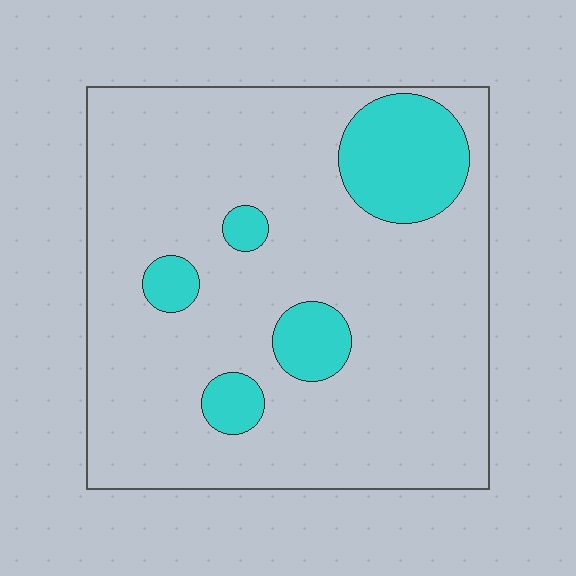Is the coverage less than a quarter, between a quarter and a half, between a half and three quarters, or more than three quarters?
Less than a quarter.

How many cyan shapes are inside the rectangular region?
5.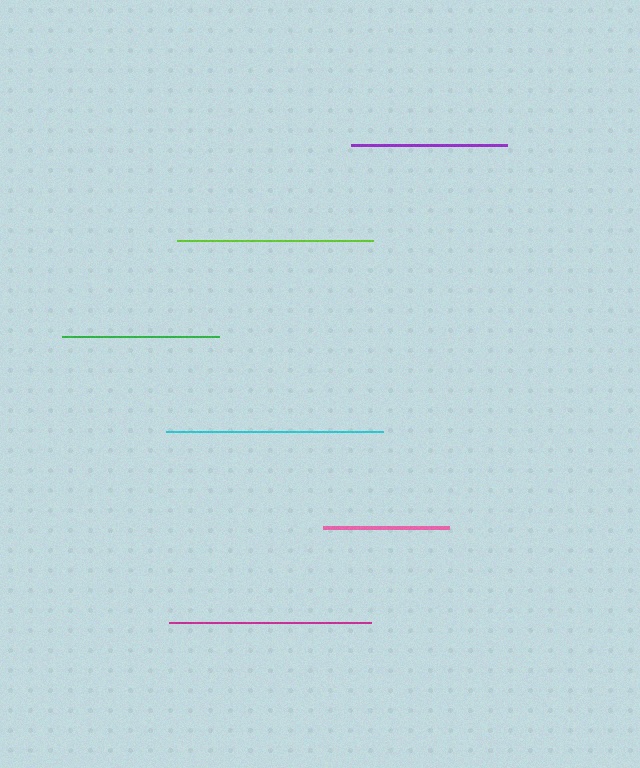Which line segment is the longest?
The cyan line is the longest at approximately 217 pixels.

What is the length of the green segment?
The green segment is approximately 156 pixels long.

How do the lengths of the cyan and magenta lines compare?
The cyan and magenta lines are approximately the same length.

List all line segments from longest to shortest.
From longest to shortest: cyan, magenta, lime, green, purple, pink.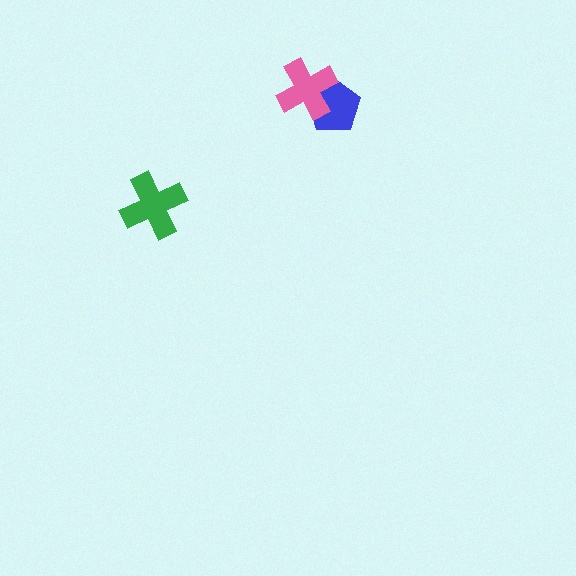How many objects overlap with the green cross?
0 objects overlap with the green cross.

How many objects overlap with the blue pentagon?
1 object overlaps with the blue pentagon.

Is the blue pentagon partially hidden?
Yes, it is partially covered by another shape.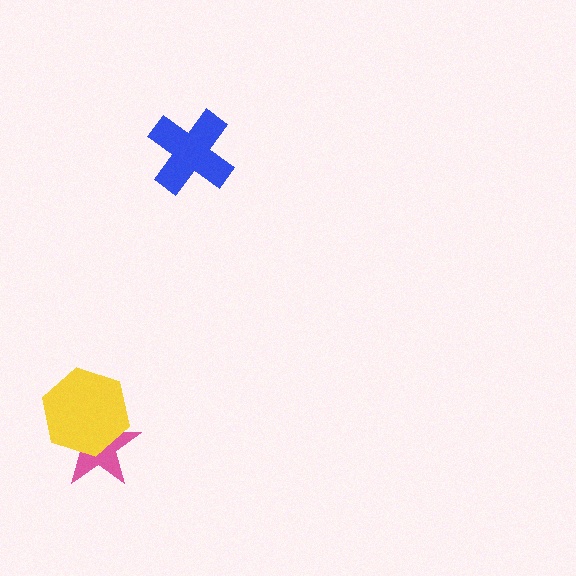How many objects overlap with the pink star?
1 object overlaps with the pink star.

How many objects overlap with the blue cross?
0 objects overlap with the blue cross.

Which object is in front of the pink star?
The yellow hexagon is in front of the pink star.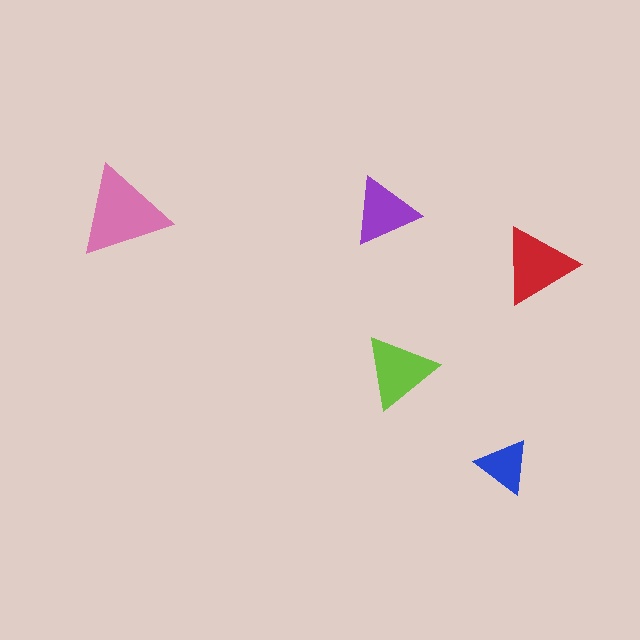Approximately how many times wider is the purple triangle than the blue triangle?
About 1.5 times wider.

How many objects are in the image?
There are 5 objects in the image.